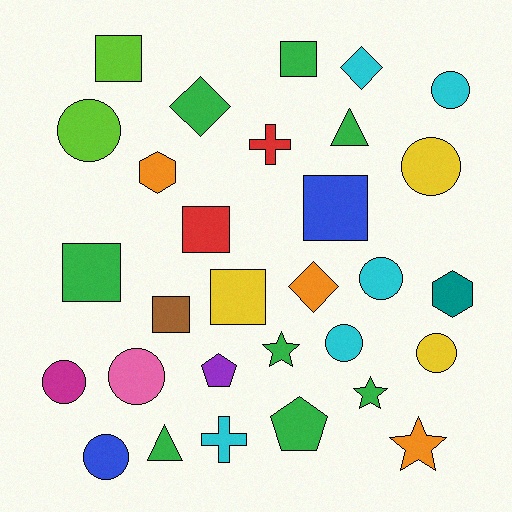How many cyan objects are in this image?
There are 5 cyan objects.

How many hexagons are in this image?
There are 2 hexagons.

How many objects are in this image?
There are 30 objects.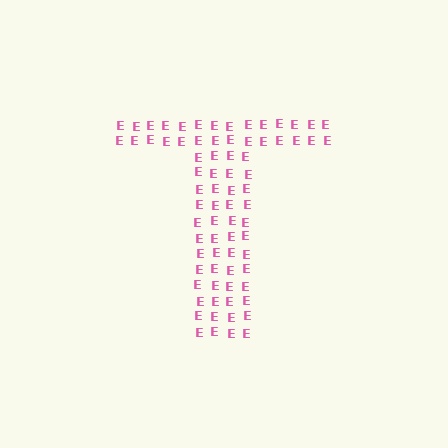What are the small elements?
The small elements are letter E's.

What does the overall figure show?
The overall figure shows the letter T.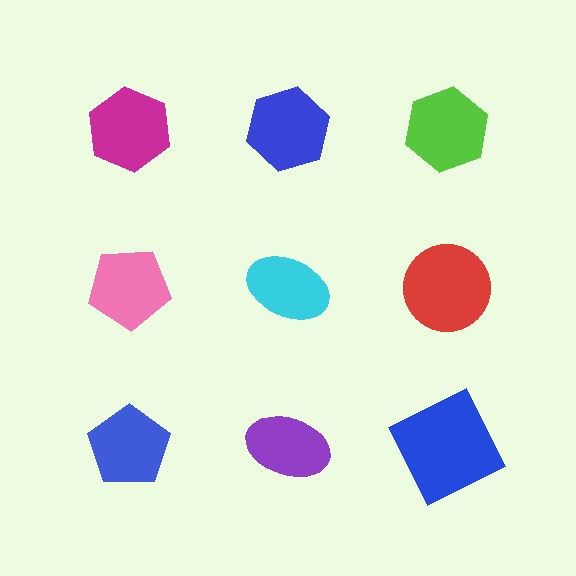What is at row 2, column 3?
A red circle.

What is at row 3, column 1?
A blue pentagon.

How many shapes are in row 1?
3 shapes.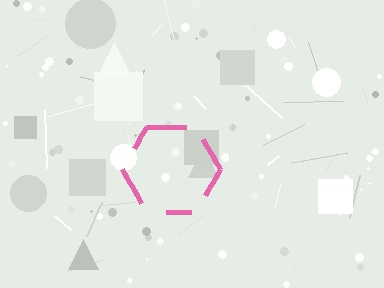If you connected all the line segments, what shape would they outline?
They would outline a hexagon.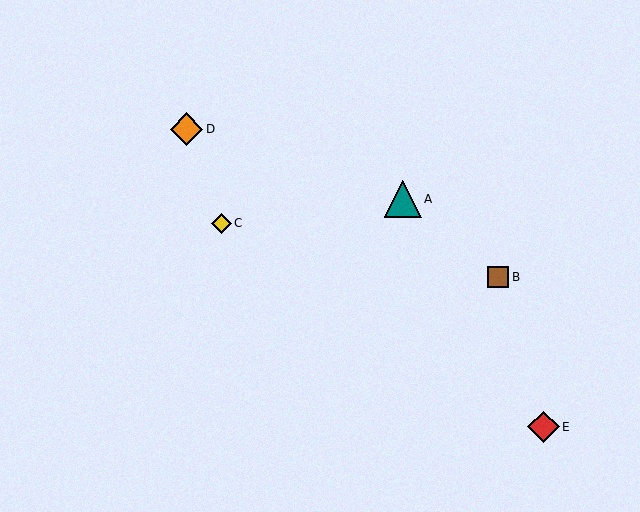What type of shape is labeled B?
Shape B is a brown square.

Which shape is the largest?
The teal triangle (labeled A) is the largest.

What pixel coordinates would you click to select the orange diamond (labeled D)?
Click at (187, 129) to select the orange diamond D.